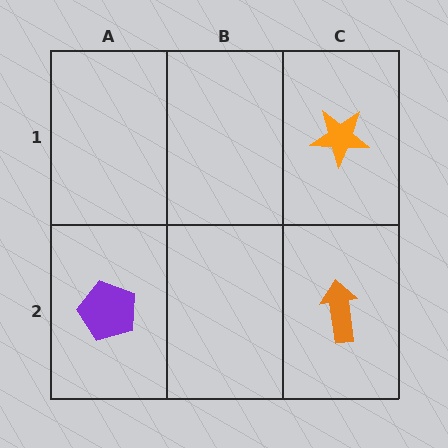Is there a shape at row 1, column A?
No, that cell is empty.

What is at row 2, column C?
An orange arrow.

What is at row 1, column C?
An orange star.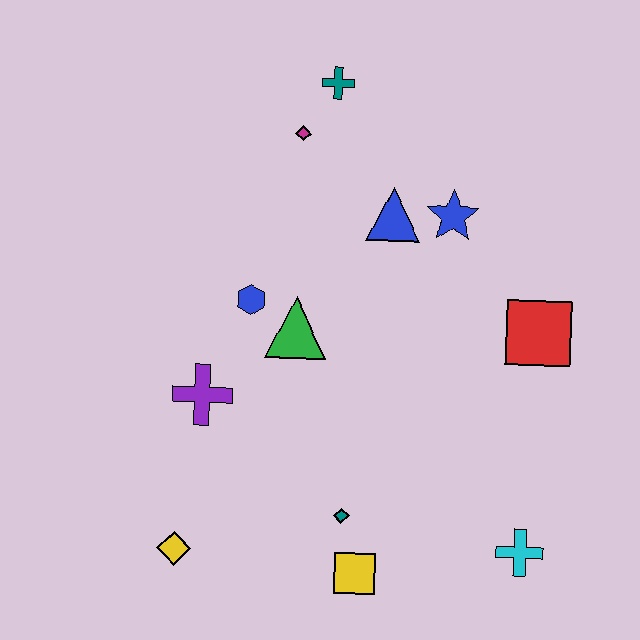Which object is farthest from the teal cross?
The cyan cross is farthest from the teal cross.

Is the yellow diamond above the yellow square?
Yes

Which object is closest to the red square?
The blue star is closest to the red square.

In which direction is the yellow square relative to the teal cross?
The yellow square is below the teal cross.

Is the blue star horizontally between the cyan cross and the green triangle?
Yes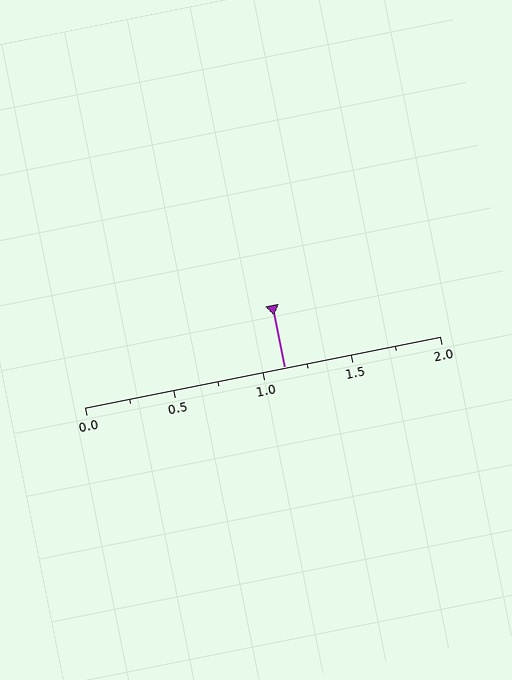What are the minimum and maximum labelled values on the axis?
The axis runs from 0.0 to 2.0.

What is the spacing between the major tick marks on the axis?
The major ticks are spaced 0.5 apart.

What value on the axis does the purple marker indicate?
The marker indicates approximately 1.12.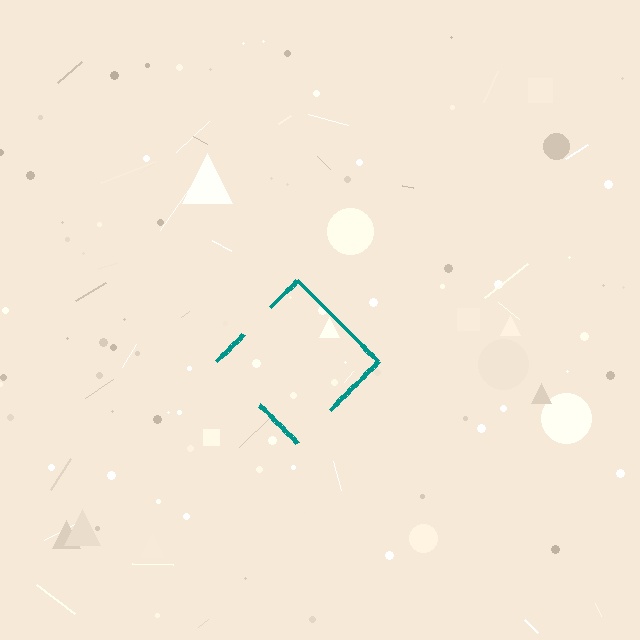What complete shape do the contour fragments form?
The contour fragments form a diamond.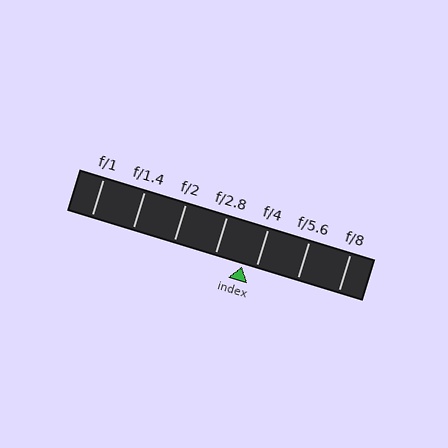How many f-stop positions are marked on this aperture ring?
There are 7 f-stop positions marked.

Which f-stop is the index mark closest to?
The index mark is closest to f/4.